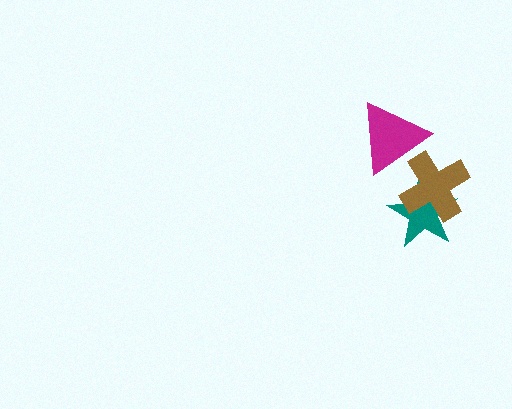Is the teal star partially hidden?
Yes, it is partially covered by another shape.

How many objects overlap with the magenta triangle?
1 object overlaps with the magenta triangle.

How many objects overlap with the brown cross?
2 objects overlap with the brown cross.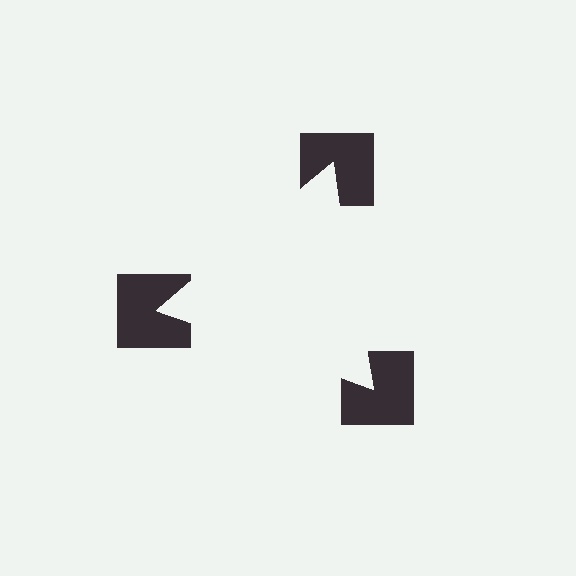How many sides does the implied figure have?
3 sides.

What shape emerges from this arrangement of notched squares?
An illusory triangle — its edges are inferred from the aligned wedge cuts in the notched squares, not physically drawn.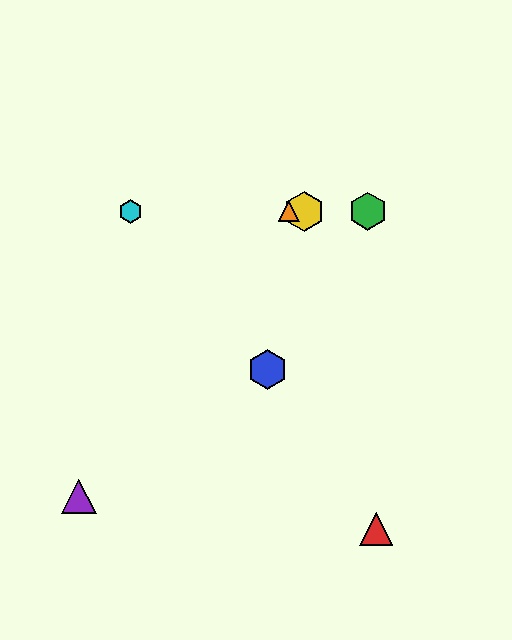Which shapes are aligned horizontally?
The green hexagon, the yellow hexagon, the orange triangle, the cyan hexagon are aligned horizontally.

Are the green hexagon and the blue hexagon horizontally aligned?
No, the green hexagon is at y≈211 and the blue hexagon is at y≈369.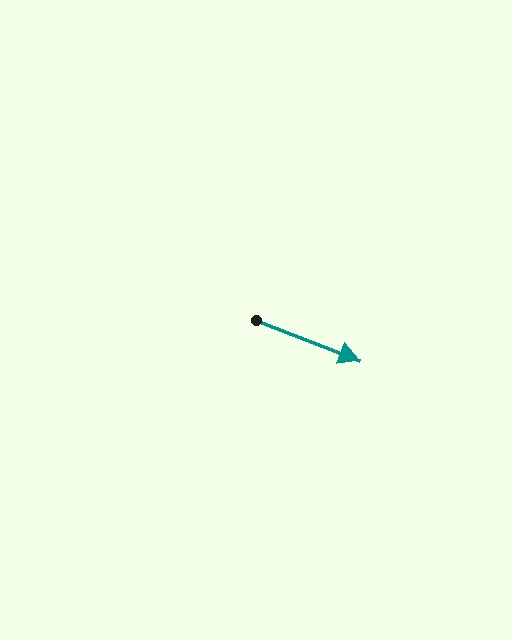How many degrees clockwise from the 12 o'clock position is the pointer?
Approximately 111 degrees.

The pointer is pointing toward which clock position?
Roughly 4 o'clock.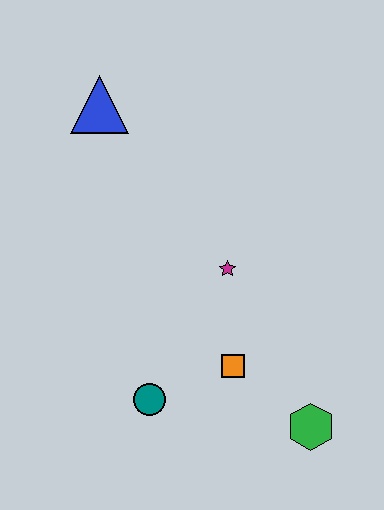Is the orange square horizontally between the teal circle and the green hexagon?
Yes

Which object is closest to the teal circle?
The orange square is closest to the teal circle.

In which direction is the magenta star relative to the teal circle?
The magenta star is above the teal circle.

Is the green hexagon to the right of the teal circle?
Yes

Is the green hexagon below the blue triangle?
Yes